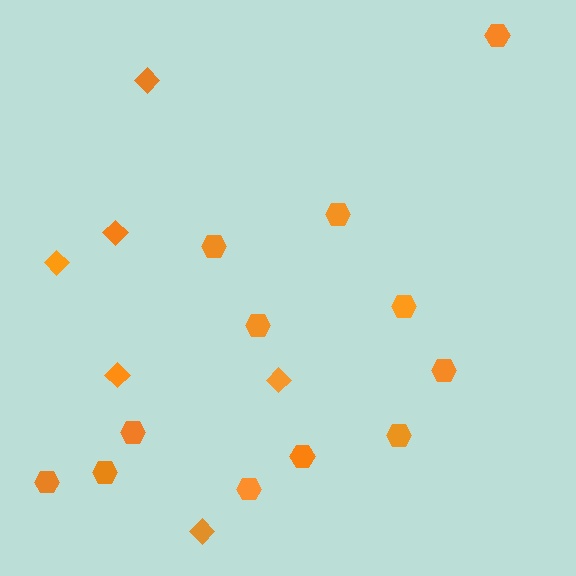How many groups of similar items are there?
There are 2 groups: one group of diamonds (6) and one group of hexagons (12).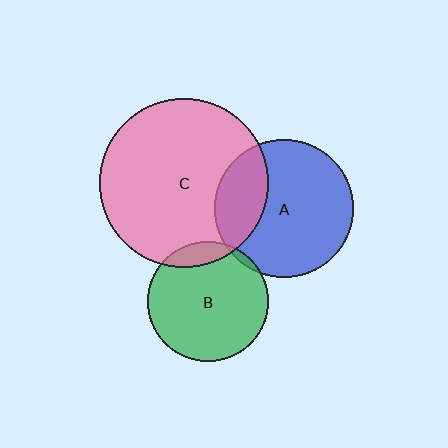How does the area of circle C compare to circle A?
Approximately 1.5 times.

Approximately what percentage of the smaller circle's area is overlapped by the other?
Approximately 25%.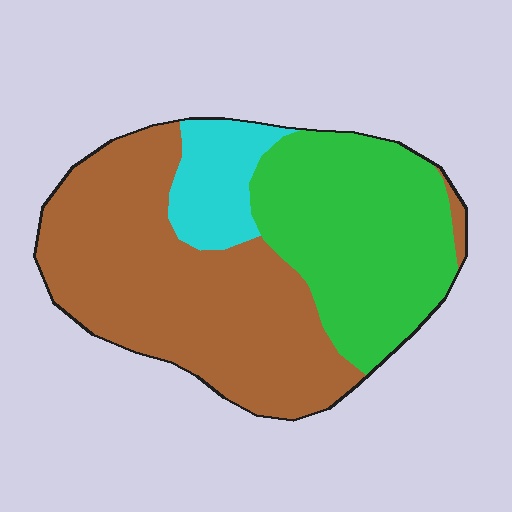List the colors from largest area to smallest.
From largest to smallest: brown, green, cyan.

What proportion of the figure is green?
Green takes up between a quarter and a half of the figure.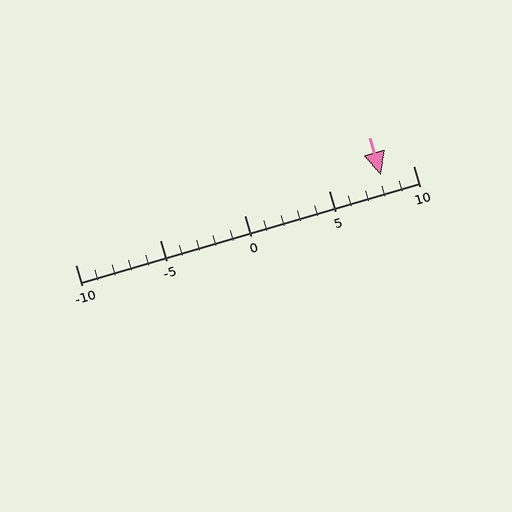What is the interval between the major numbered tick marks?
The major tick marks are spaced 5 units apart.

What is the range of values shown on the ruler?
The ruler shows values from -10 to 10.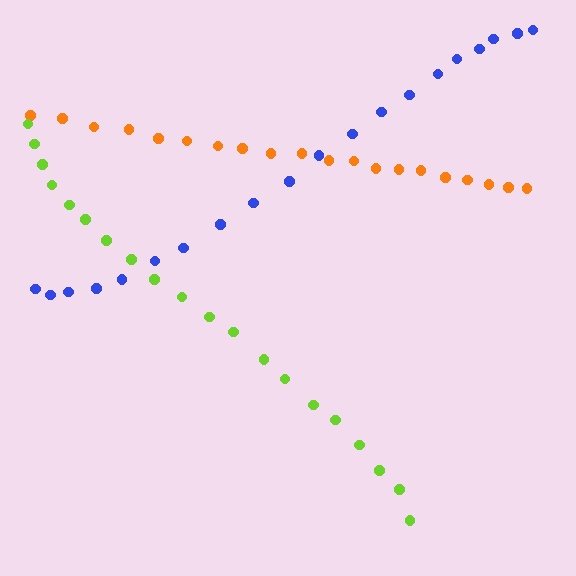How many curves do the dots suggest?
There are 3 distinct paths.